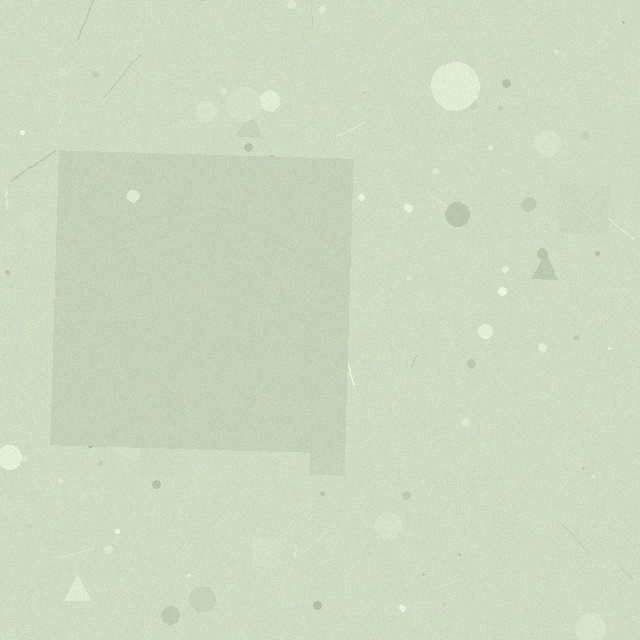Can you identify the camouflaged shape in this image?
The camouflaged shape is a square.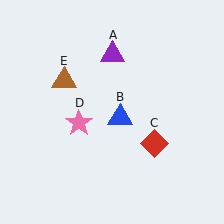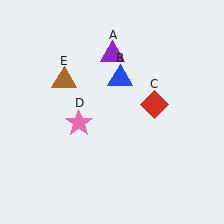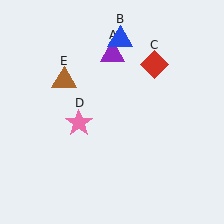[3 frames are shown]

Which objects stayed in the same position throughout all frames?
Purple triangle (object A) and pink star (object D) and brown triangle (object E) remained stationary.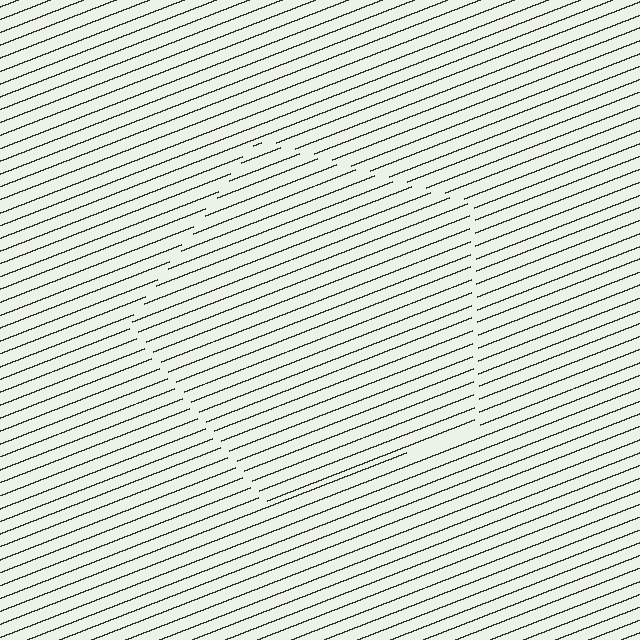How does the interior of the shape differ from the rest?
The interior of the shape contains the same grating, shifted by half a period — the contour is defined by the phase discontinuity where line-ends from the inner and outer gratings abut.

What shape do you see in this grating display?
An illusory pentagon. The interior of the shape contains the same grating, shifted by half a period — the contour is defined by the phase discontinuity where line-ends from the inner and outer gratings abut.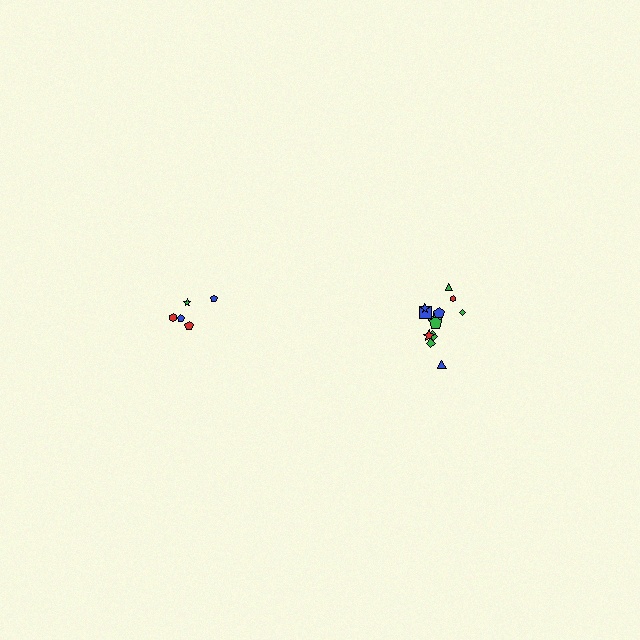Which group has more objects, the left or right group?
The right group.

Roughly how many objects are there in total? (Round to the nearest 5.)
Roughly 15 objects in total.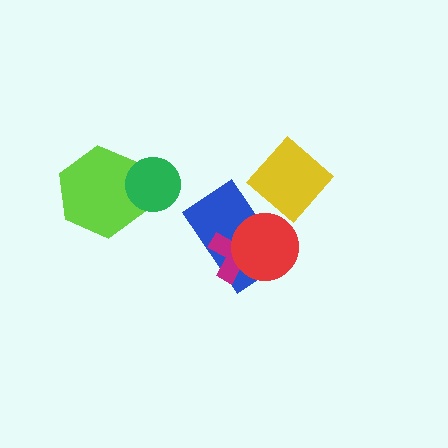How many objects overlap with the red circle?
2 objects overlap with the red circle.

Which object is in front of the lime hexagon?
The green circle is in front of the lime hexagon.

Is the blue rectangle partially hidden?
Yes, it is partially covered by another shape.